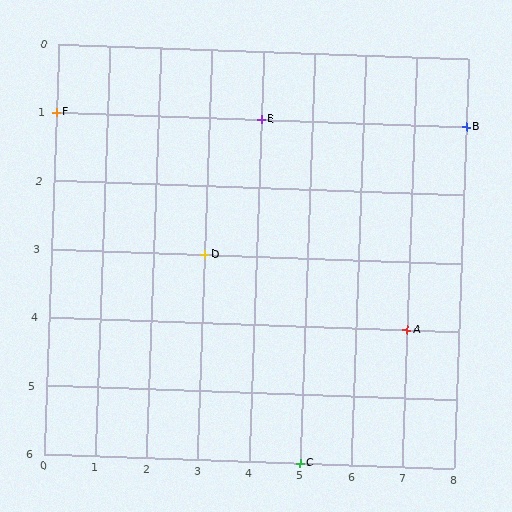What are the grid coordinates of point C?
Point C is at grid coordinates (5, 6).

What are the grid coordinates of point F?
Point F is at grid coordinates (0, 1).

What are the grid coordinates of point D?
Point D is at grid coordinates (3, 3).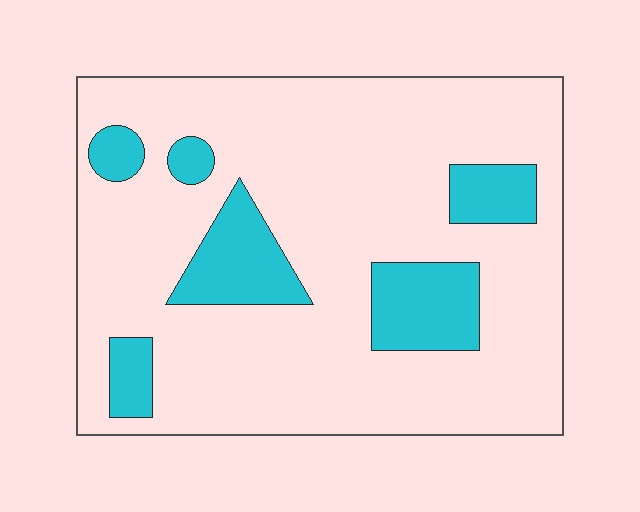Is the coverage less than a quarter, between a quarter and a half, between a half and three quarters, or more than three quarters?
Less than a quarter.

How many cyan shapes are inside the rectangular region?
6.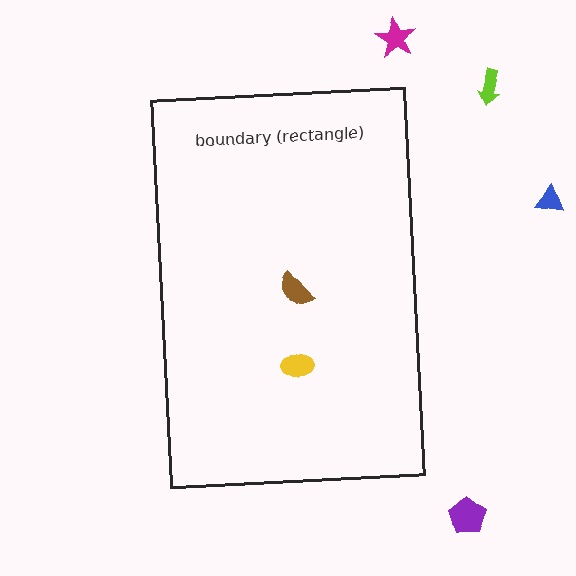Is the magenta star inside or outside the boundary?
Outside.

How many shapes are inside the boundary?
2 inside, 4 outside.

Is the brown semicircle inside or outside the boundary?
Inside.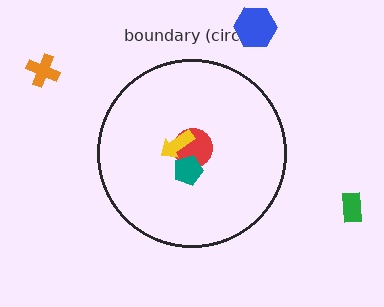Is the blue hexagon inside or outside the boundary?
Outside.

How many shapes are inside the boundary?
3 inside, 3 outside.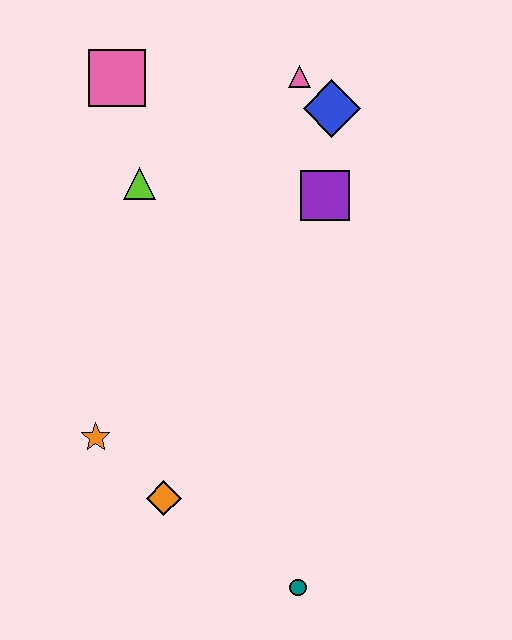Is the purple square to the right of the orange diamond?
Yes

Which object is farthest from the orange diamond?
The pink triangle is farthest from the orange diamond.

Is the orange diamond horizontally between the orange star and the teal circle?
Yes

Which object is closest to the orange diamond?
The orange star is closest to the orange diamond.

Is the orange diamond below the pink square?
Yes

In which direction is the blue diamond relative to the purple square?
The blue diamond is above the purple square.